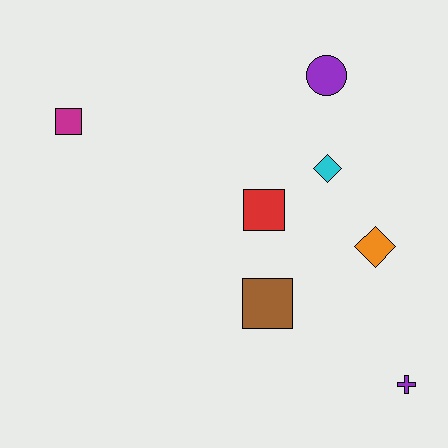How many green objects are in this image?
There are no green objects.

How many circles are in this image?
There is 1 circle.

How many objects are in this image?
There are 7 objects.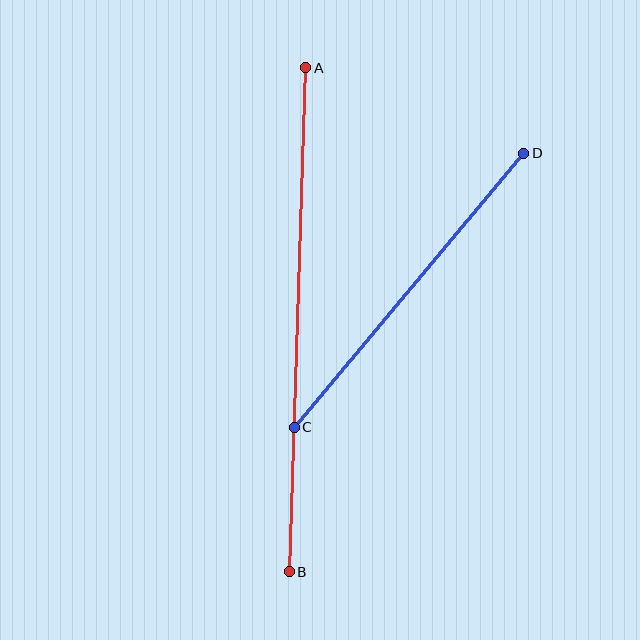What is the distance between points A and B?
The distance is approximately 504 pixels.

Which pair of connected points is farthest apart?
Points A and B are farthest apart.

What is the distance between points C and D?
The distance is approximately 357 pixels.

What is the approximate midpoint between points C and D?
The midpoint is at approximately (409, 290) pixels.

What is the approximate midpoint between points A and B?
The midpoint is at approximately (297, 320) pixels.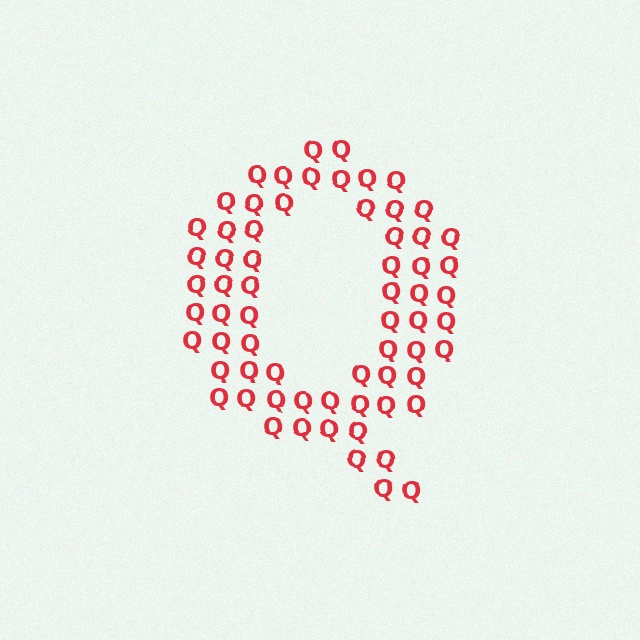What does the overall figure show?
The overall figure shows the letter Q.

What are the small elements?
The small elements are letter Q's.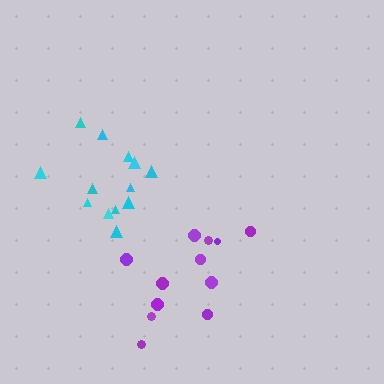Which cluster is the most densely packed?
Cyan.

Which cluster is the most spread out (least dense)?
Purple.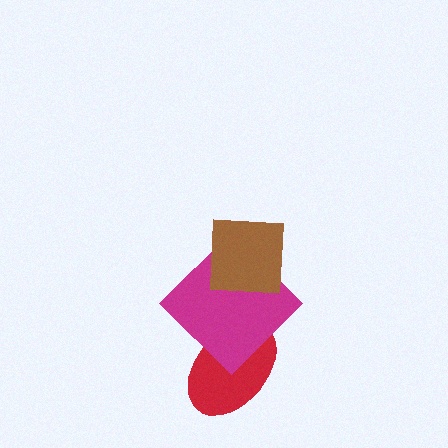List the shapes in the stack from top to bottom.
From top to bottom: the brown square, the magenta diamond, the red ellipse.